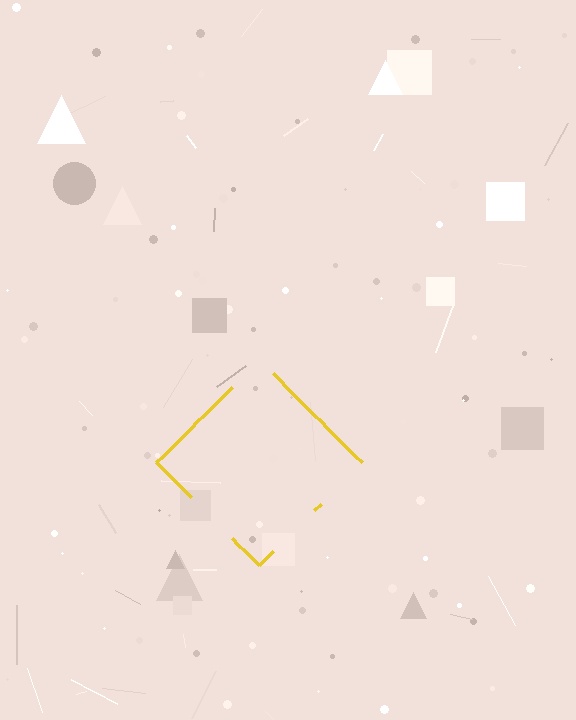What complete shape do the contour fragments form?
The contour fragments form a diamond.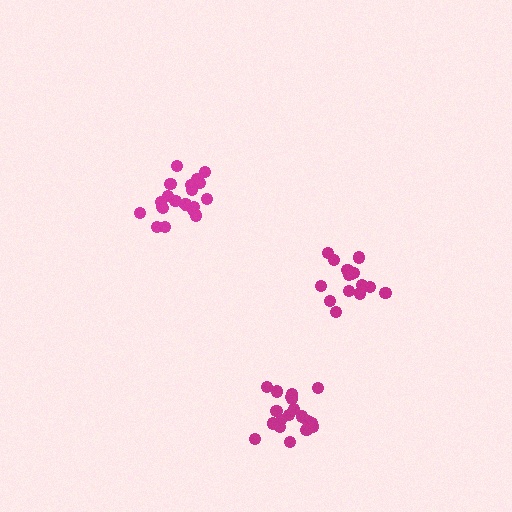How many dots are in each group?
Group 1: 16 dots, Group 2: 21 dots, Group 3: 20 dots (57 total).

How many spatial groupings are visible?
There are 3 spatial groupings.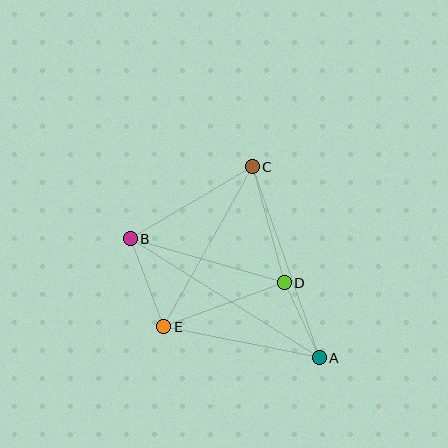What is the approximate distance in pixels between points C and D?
The distance between C and D is approximately 120 pixels.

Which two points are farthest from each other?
Points A and B are farthest from each other.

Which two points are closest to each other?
Points A and D are closest to each other.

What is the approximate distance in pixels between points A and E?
The distance between A and E is approximately 158 pixels.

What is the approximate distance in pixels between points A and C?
The distance between A and C is approximately 202 pixels.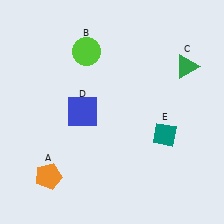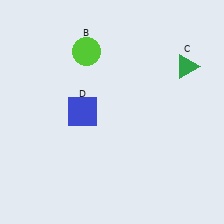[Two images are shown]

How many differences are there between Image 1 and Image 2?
There are 2 differences between the two images.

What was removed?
The teal diamond (E), the orange pentagon (A) were removed in Image 2.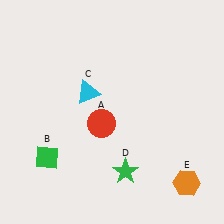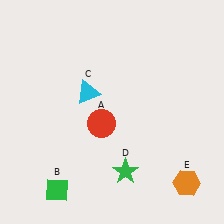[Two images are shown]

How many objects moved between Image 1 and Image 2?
1 object moved between the two images.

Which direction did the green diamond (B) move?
The green diamond (B) moved down.